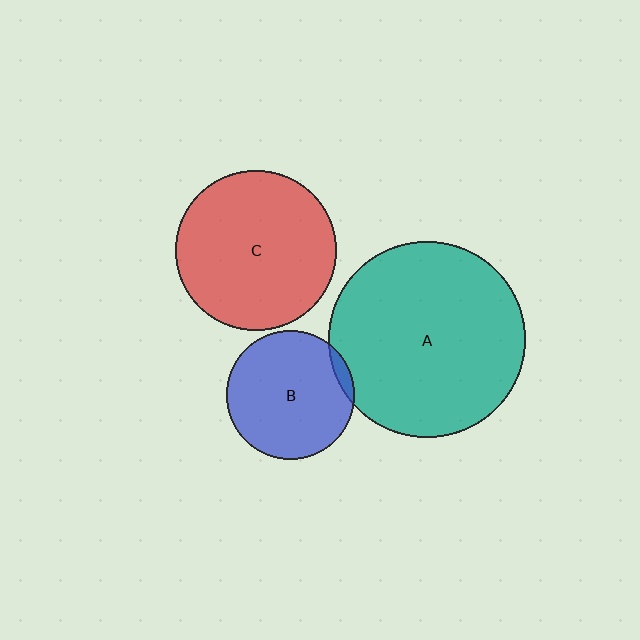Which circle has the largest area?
Circle A (teal).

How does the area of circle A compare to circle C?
Approximately 1.5 times.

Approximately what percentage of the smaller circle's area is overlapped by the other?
Approximately 5%.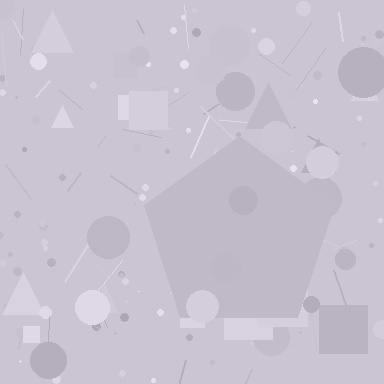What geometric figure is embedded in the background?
A pentagon is embedded in the background.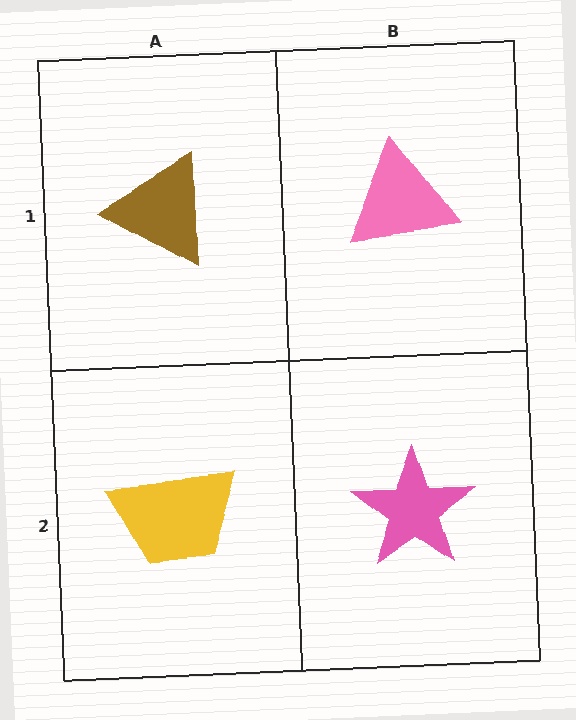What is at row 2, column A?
A yellow trapezoid.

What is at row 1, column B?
A pink triangle.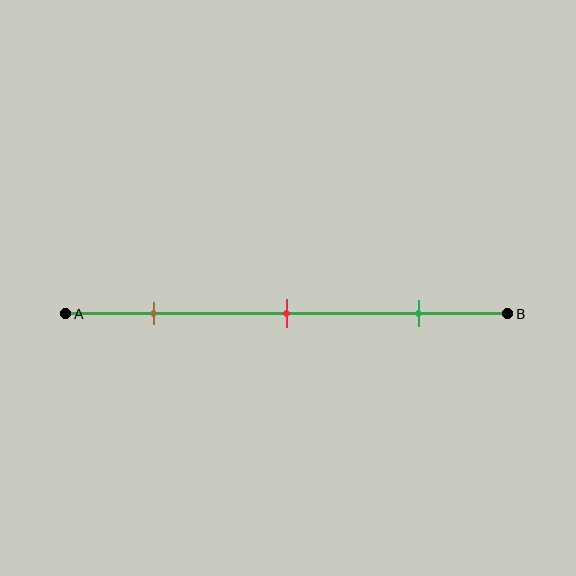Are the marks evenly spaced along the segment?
Yes, the marks are approximately evenly spaced.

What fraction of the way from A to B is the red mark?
The red mark is approximately 50% (0.5) of the way from A to B.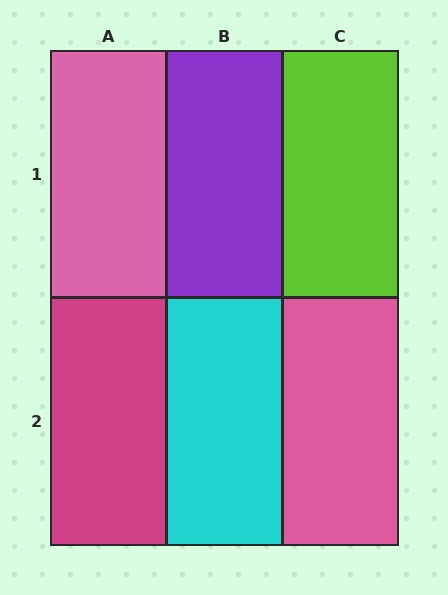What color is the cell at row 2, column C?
Pink.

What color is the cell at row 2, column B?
Cyan.